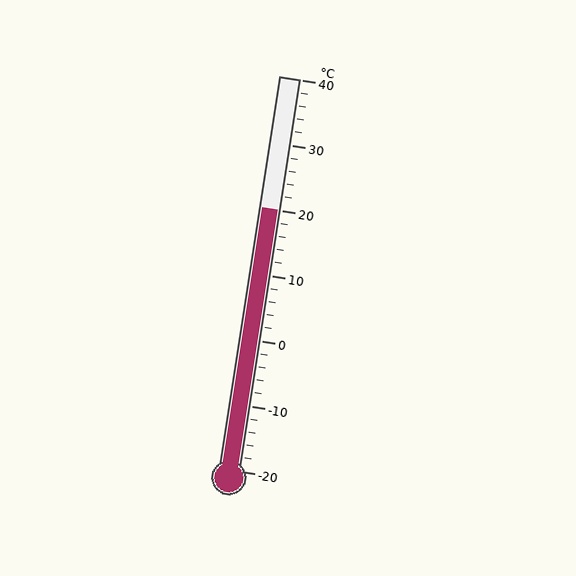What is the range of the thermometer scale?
The thermometer scale ranges from -20°C to 40°C.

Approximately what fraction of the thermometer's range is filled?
The thermometer is filled to approximately 65% of its range.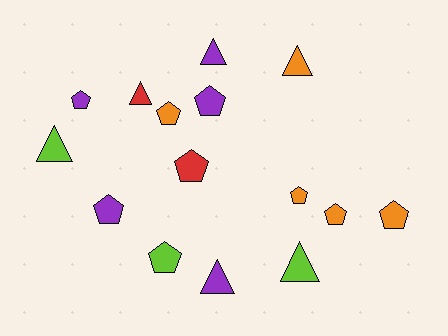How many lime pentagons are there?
There is 1 lime pentagon.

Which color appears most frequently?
Purple, with 5 objects.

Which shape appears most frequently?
Pentagon, with 9 objects.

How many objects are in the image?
There are 15 objects.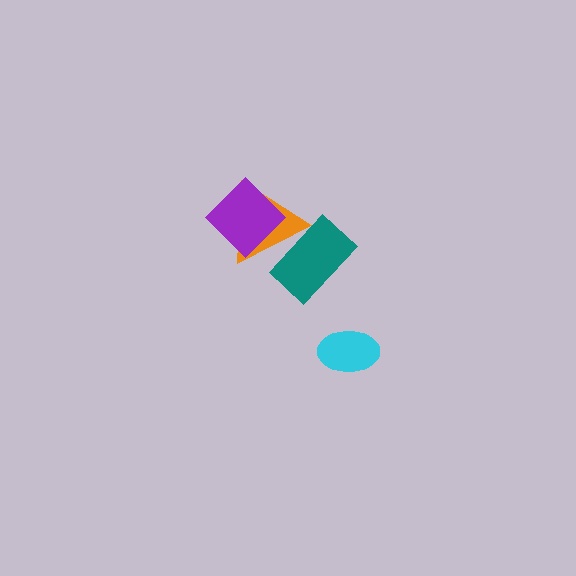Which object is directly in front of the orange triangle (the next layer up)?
The teal rectangle is directly in front of the orange triangle.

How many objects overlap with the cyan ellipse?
0 objects overlap with the cyan ellipse.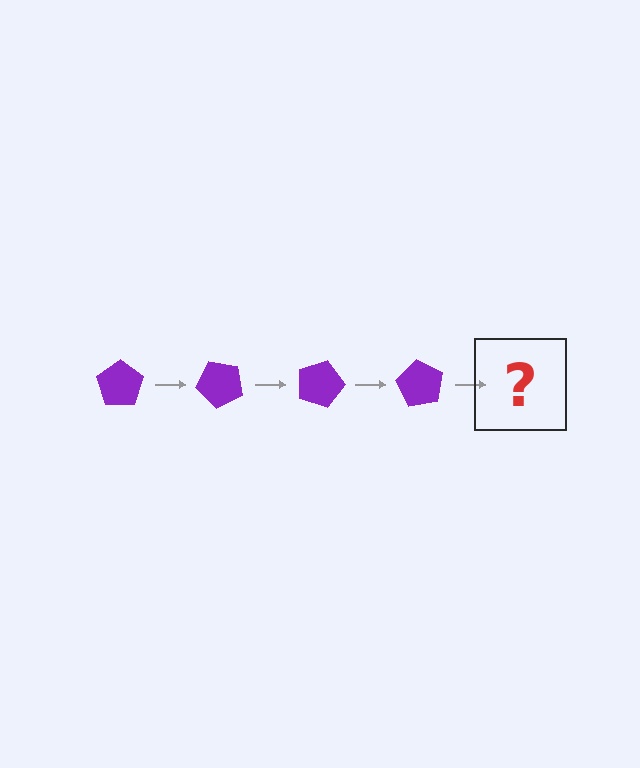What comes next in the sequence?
The next element should be a purple pentagon rotated 180 degrees.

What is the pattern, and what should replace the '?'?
The pattern is that the pentagon rotates 45 degrees each step. The '?' should be a purple pentagon rotated 180 degrees.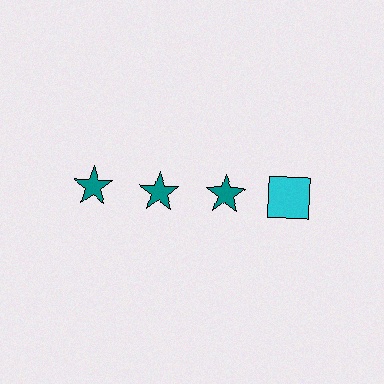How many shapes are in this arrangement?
There are 4 shapes arranged in a grid pattern.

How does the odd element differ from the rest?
It differs in both color (cyan instead of teal) and shape (square instead of star).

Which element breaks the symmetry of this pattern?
The cyan square in the top row, second from right column breaks the symmetry. All other shapes are teal stars.